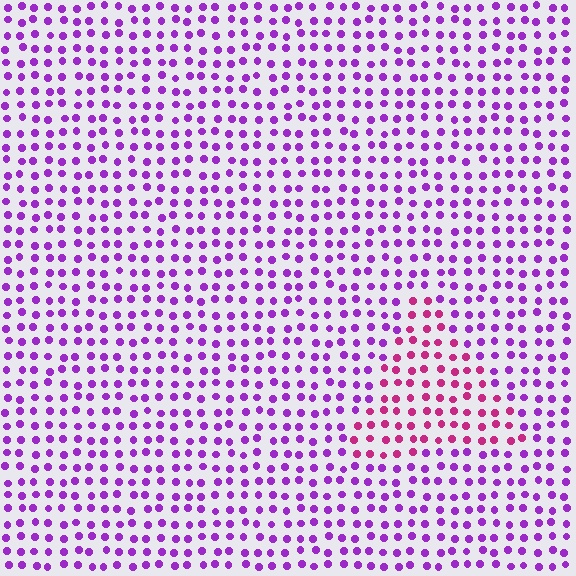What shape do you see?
I see a triangle.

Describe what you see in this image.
The image is filled with small purple elements in a uniform arrangement. A triangle-shaped region is visible where the elements are tinted to a slightly different hue, forming a subtle color boundary.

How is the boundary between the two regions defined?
The boundary is defined purely by a slight shift in hue (about 41 degrees). Spacing, size, and orientation are identical on both sides.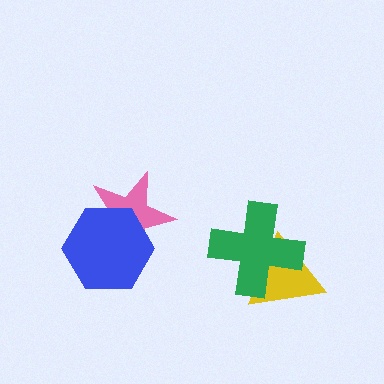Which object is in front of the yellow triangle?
The green cross is in front of the yellow triangle.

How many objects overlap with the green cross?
1 object overlaps with the green cross.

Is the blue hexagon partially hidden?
No, no other shape covers it.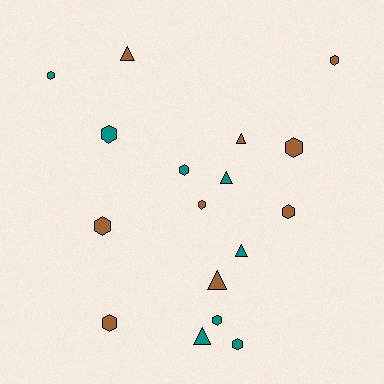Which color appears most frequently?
Brown, with 9 objects.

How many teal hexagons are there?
There are 5 teal hexagons.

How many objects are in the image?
There are 17 objects.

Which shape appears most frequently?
Hexagon, with 11 objects.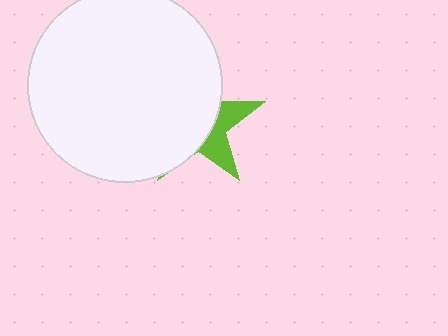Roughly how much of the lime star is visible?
A small part of it is visible (roughly 32%).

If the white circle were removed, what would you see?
You would see the complete lime star.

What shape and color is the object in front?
The object in front is a white circle.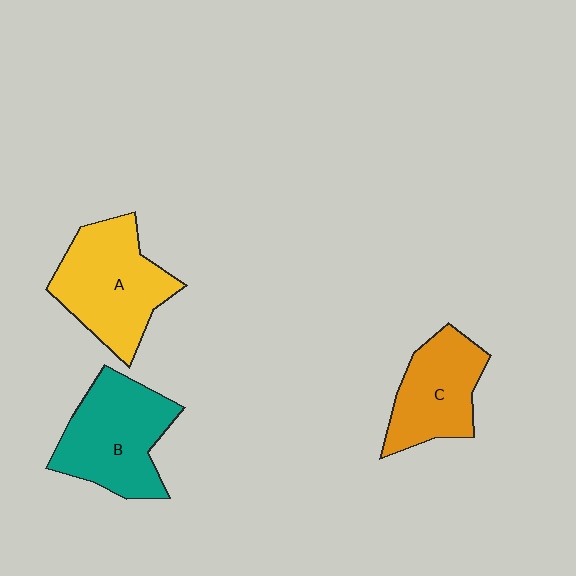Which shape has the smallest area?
Shape C (orange).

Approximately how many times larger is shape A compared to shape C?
Approximately 1.3 times.